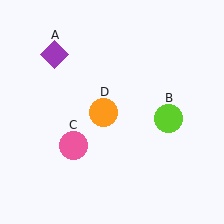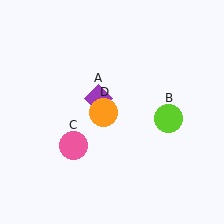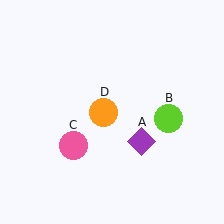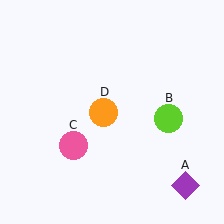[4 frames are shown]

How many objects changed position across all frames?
1 object changed position: purple diamond (object A).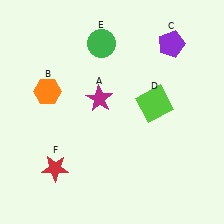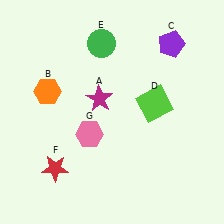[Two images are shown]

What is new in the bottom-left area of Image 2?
A pink hexagon (G) was added in the bottom-left area of Image 2.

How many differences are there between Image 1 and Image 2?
There is 1 difference between the two images.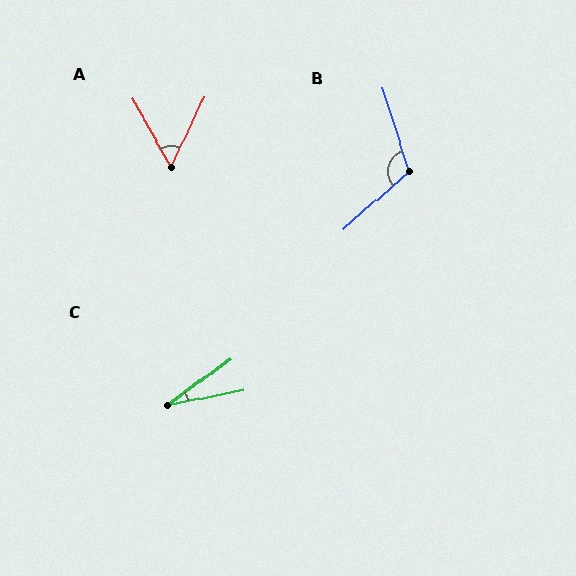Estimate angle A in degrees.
Approximately 54 degrees.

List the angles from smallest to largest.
C (25°), A (54°), B (114°).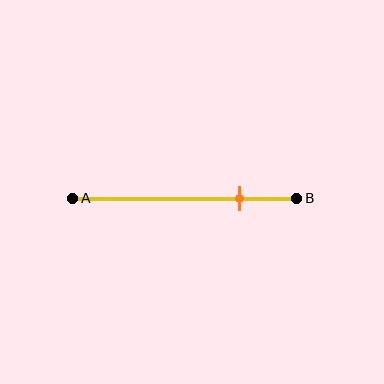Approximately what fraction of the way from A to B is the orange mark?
The orange mark is approximately 75% of the way from A to B.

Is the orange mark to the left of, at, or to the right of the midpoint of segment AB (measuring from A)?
The orange mark is to the right of the midpoint of segment AB.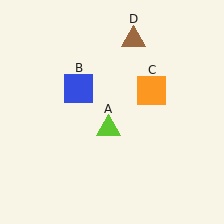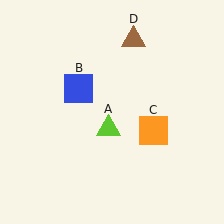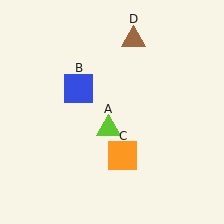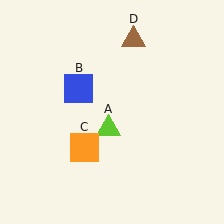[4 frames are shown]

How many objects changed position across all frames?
1 object changed position: orange square (object C).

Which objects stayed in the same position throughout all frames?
Lime triangle (object A) and blue square (object B) and brown triangle (object D) remained stationary.